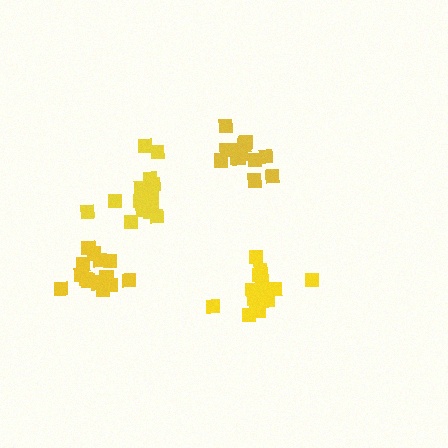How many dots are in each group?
Group 1: 16 dots, Group 2: 15 dots, Group 3: 14 dots, Group 4: 17 dots (62 total).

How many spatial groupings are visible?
There are 4 spatial groupings.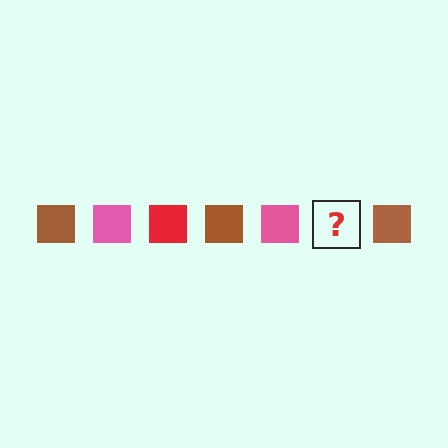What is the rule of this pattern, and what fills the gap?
The rule is that the pattern cycles through brown, pink, red squares. The gap should be filled with a red square.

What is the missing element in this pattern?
The missing element is a red square.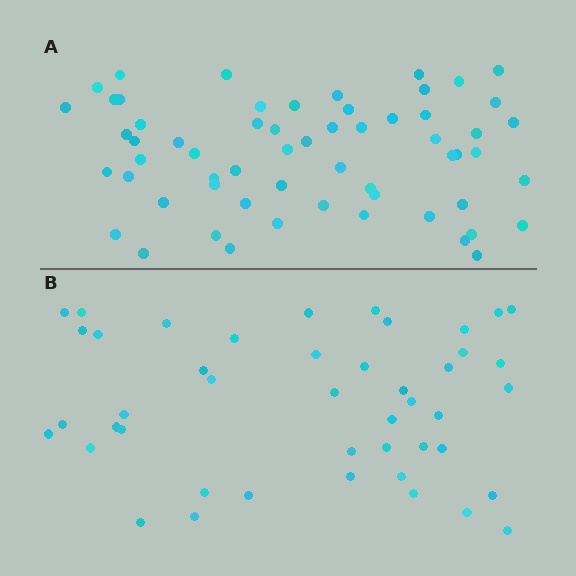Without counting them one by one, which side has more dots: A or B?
Region A (the top region) has more dots.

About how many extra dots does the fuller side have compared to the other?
Region A has approximately 15 more dots than region B.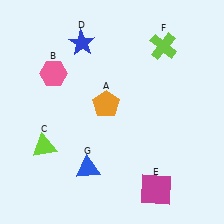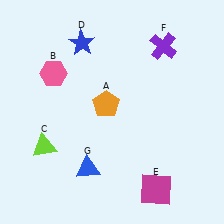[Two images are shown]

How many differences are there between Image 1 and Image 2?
There is 1 difference between the two images.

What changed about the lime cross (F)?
In Image 1, F is lime. In Image 2, it changed to purple.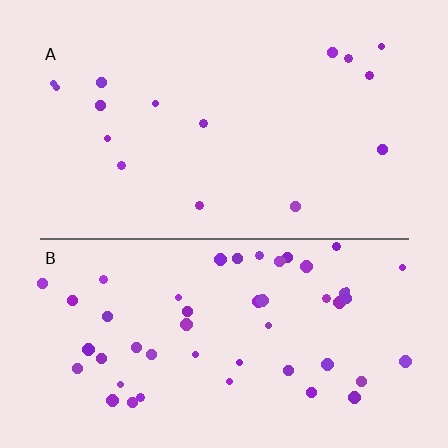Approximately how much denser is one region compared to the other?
Approximately 3.5× — region B over region A.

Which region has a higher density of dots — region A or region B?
B (the bottom).